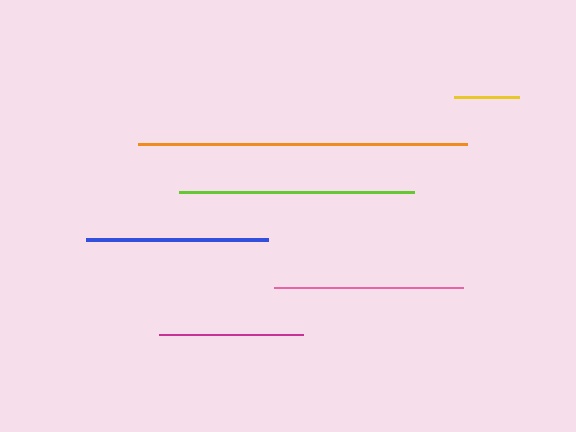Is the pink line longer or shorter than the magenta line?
The pink line is longer than the magenta line.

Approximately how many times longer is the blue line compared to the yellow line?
The blue line is approximately 2.8 times the length of the yellow line.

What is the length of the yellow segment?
The yellow segment is approximately 66 pixels long.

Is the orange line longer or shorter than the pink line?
The orange line is longer than the pink line.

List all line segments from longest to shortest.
From longest to shortest: orange, lime, pink, blue, magenta, yellow.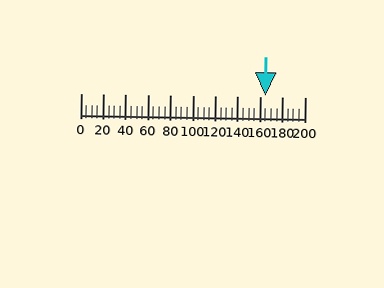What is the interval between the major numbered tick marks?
The major tick marks are spaced 20 units apart.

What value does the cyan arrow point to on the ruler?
The cyan arrow points to approximately 165.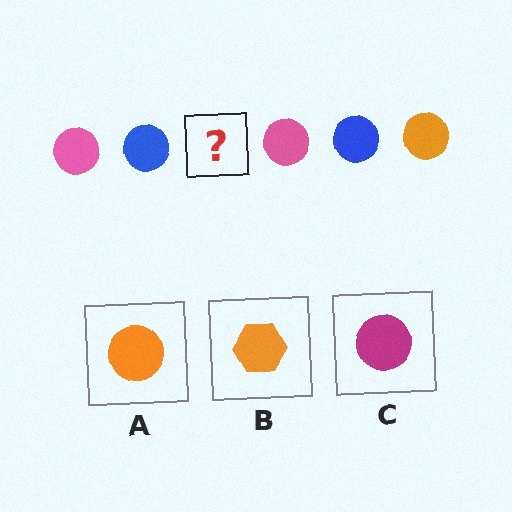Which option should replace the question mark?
Option A.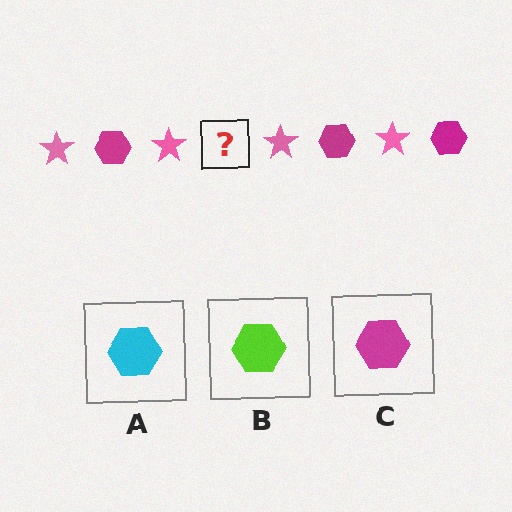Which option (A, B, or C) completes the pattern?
C.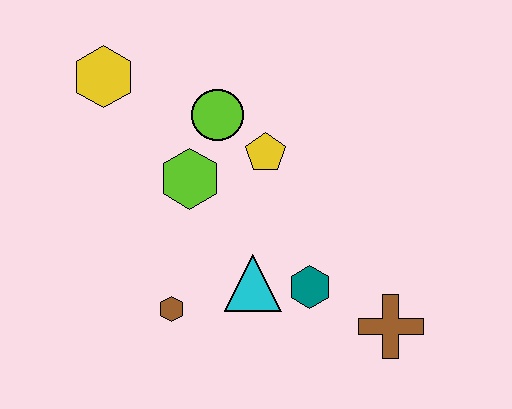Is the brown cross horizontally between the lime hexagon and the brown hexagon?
No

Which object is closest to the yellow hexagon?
The lime circle is closest to the yellow hexagon.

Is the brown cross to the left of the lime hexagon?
No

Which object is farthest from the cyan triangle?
The yellow hexagon is farthest from the cyan triangle.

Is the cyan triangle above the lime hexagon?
No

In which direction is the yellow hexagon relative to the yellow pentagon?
The yellow hexagon is to the left of the yellow pentagon.